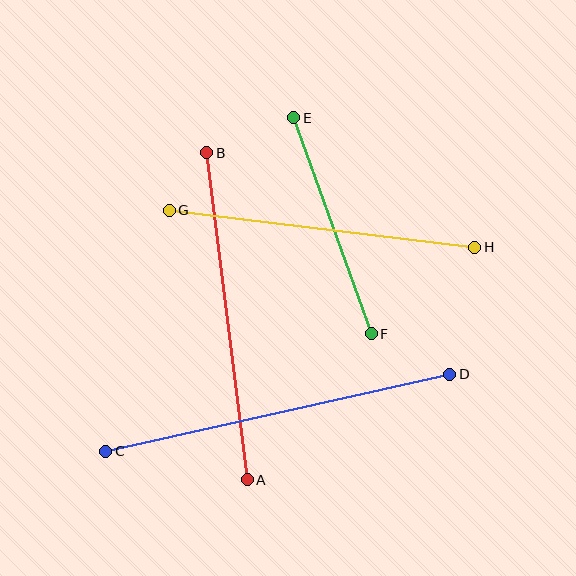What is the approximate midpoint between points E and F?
The midpoint is at approximately (333, 226) pixels.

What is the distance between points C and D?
The distance is approximately 353 pixels.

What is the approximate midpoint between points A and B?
The midpoint is at approximately (227, 316) pixels.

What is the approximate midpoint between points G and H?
The midpoint is at approximately (322, 229) pixels.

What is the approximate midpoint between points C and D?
The midpoint is at approximately (278, 413) pixels.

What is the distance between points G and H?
The distance is approximately 307 pixels.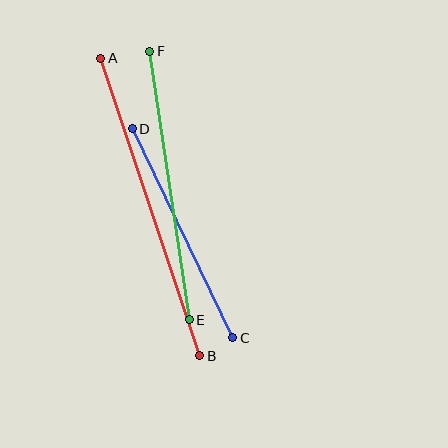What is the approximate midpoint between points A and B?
The midpoint is at approximately (150, 207) pixels.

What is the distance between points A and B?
The distance is approximately 314 pixels.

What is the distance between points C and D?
The distance is approximately 232 pixels.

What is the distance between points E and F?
The distance is approximately 271 pixels.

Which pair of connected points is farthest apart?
Points A and B are farthest apart.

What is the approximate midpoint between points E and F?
The midpoint is at approximately (170, 186) pixels.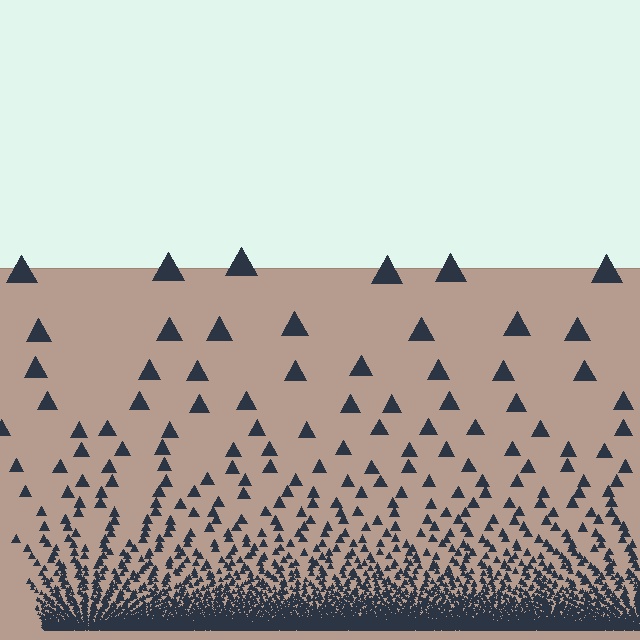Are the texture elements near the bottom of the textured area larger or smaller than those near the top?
Smaller. The gradient is inverted — elements near the bottom are smaller and denser.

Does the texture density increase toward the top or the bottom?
Density increases toward the bottom.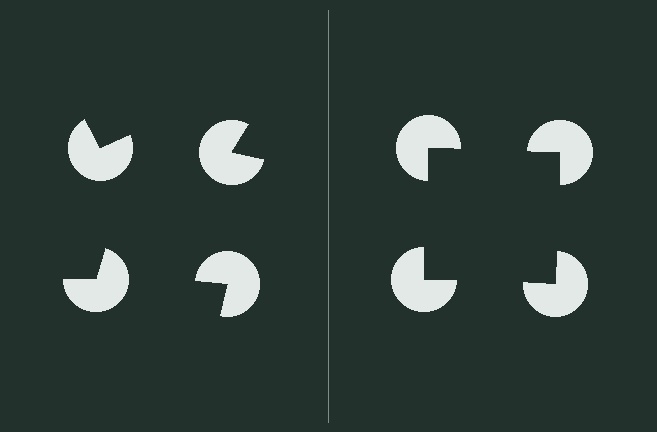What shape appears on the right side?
An illusory square.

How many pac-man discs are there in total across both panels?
8 — 4 on each side.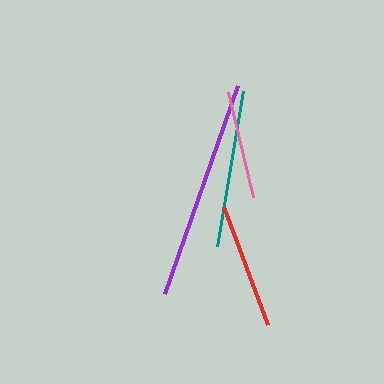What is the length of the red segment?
The red segment is approximately 126 pixels long.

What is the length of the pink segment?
The pink segment is approximately 109 pixels long.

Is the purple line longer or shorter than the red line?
The purple line is longer than the red line.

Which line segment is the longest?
The purple line is the longest at approximately 220 pixels.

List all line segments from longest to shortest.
From longest to shortest: purple, teal, red, pink.